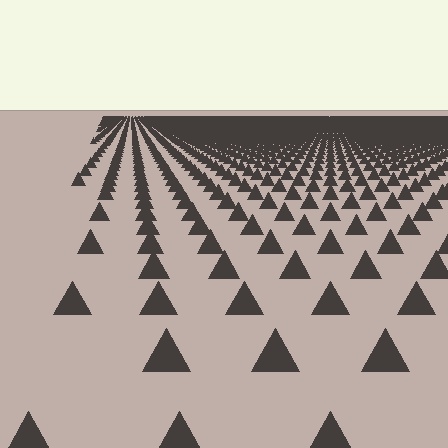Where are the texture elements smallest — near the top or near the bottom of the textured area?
Near the top.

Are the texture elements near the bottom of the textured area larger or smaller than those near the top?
Larger. Near the bottom, elements are closer to the viewer and appear at a bigger on-screen size.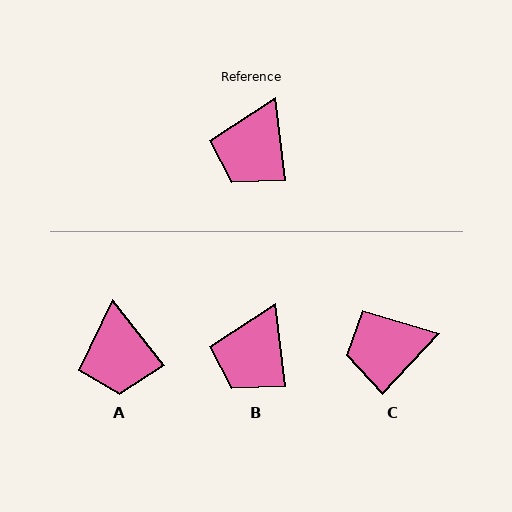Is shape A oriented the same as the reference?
No, it is off by about 32 degrees.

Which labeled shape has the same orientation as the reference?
B.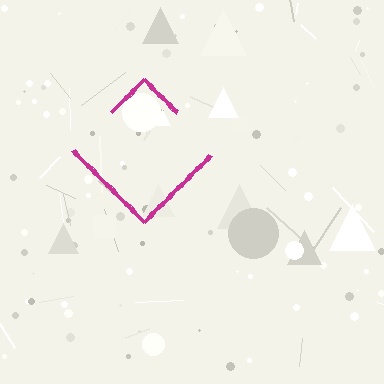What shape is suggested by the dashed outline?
The dashed outline suggests a diamond.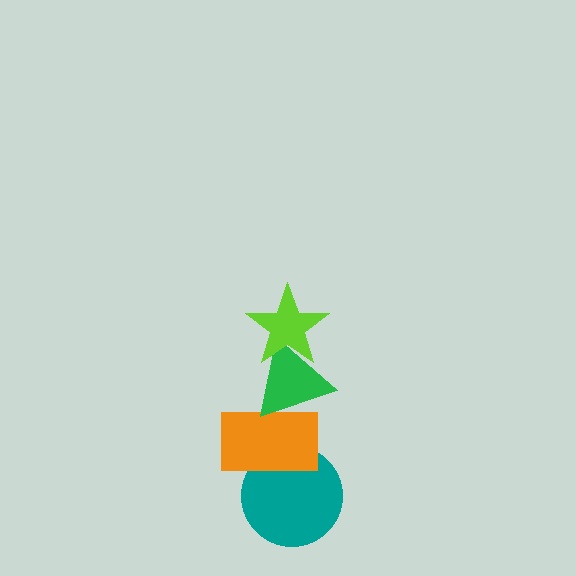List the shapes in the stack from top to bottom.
From top to bottom: the lime star, the green triangle, the orange rectangle, the teal circle.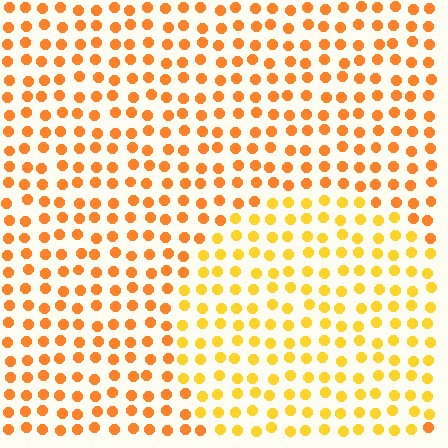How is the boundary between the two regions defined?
The boundary is defined purely by a slight shift in hue (about 23 degrees). Spacing, size, and orientation are identical on both sides.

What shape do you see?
I see a circle.